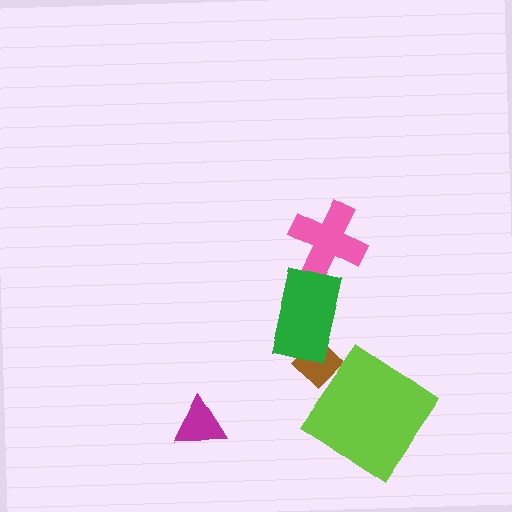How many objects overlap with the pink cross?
0 objects overlap with the pink cross.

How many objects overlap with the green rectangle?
1 object overlaps with the green rectangle.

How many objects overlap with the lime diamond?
0 objects overlap with the lime diamond.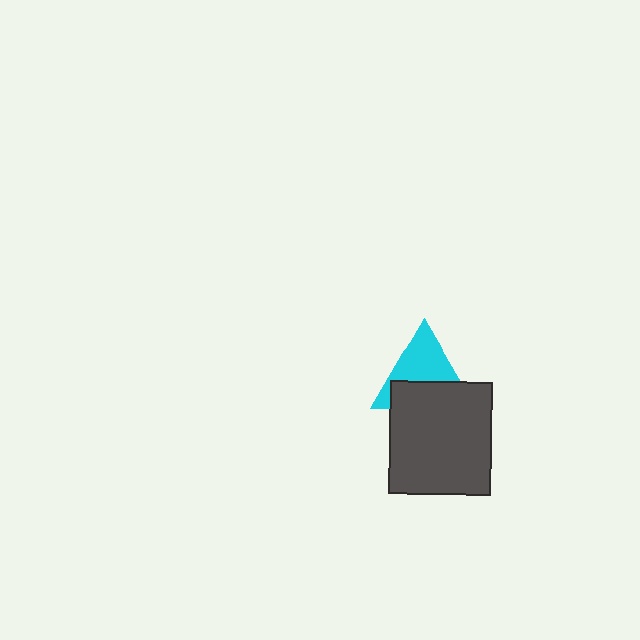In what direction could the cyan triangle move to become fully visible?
The cyan triangle could move up. That would shift it out from behind the dark gray rectangle entirely.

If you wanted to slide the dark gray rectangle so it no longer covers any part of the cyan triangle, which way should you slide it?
Slide it down — that is the most direct way to separate the two shapes.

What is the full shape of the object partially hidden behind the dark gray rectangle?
The partially hidden object is a cyan triangle.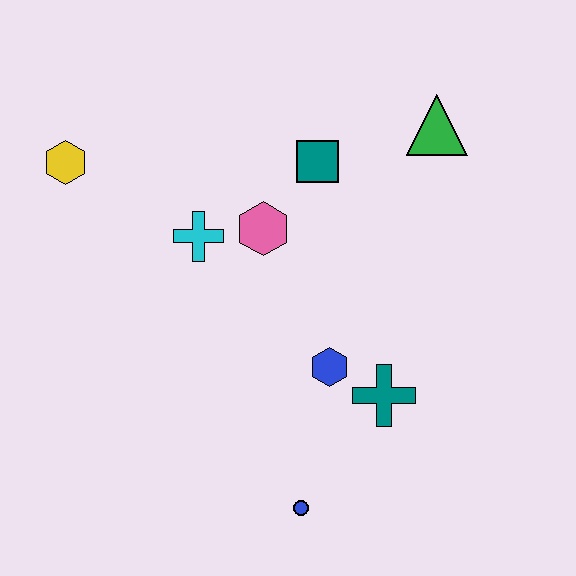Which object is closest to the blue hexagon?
The teal cross is closest to the blue hexagon.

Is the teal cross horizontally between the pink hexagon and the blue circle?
No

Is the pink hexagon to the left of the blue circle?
Yes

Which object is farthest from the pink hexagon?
The blue circle is farthest from the pink hexagon.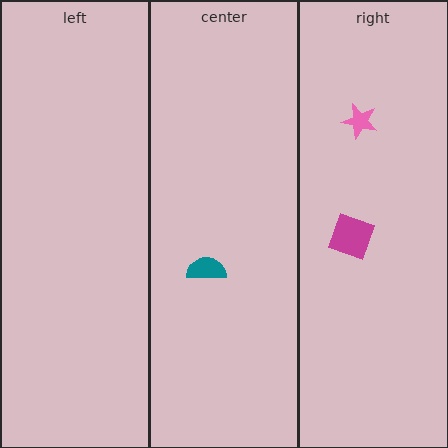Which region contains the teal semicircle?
The center region.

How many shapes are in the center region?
1.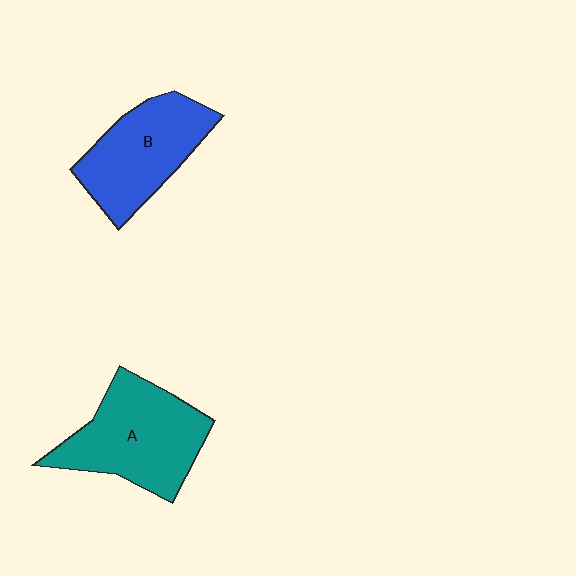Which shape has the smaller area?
Shape B (blue).